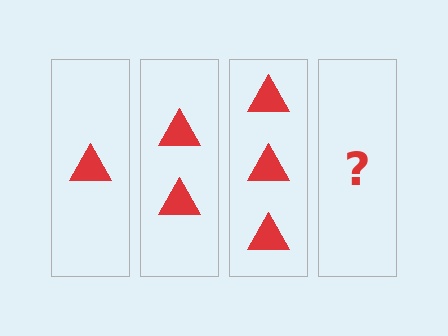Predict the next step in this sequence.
The next step is 4 triangles.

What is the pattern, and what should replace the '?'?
The pattern is that each step adds one more triangle. The '?' should be 4 triangles.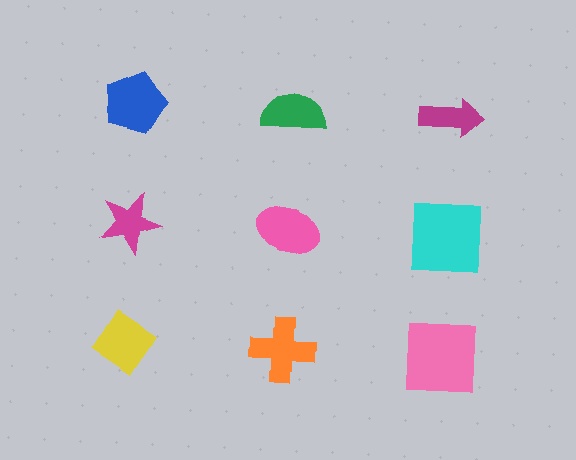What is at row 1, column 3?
A magenta arrow.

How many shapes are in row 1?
3 shapes.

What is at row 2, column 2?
A pink ellipse.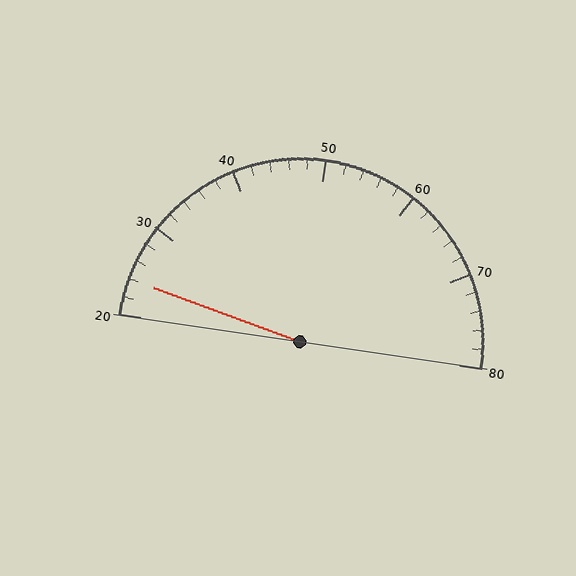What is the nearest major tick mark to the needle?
The nearest major tick mark is 20.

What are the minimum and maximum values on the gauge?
The gauge ranges from 20 to 80.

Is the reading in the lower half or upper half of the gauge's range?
The reading is in the lower half of the range (20 to 80).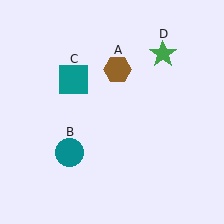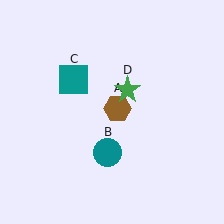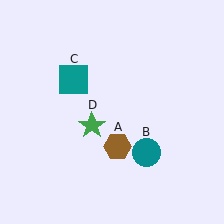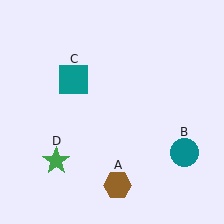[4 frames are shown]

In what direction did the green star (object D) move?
The green star (object D) moved down and to the left.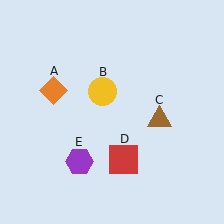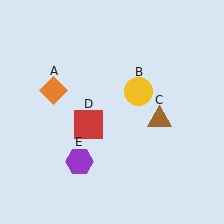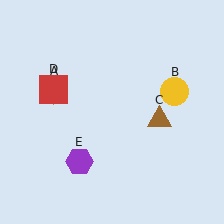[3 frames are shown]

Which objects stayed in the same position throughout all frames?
Orange diamond (object A) and brown triangle (object C) and purple hexagon (object E) remained stationary.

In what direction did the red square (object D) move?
The red square (object D) moved up and to the left.